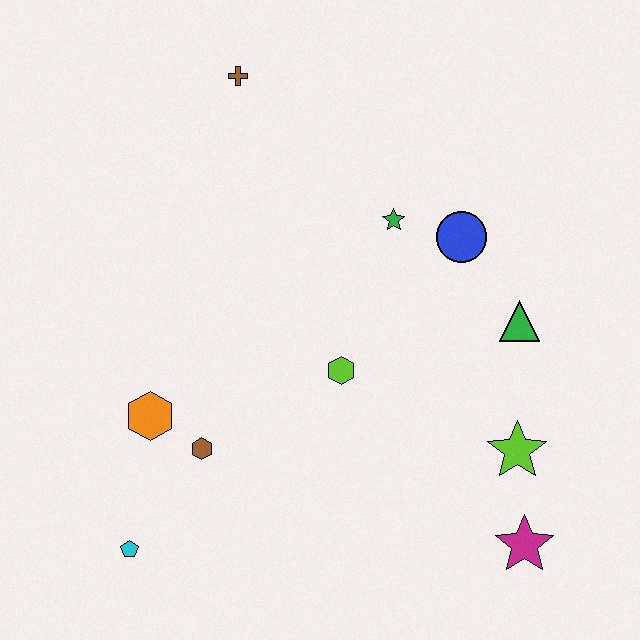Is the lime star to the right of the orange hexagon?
Yes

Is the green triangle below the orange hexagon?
No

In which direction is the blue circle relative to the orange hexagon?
The blue circle is to the right of the orange hexagon.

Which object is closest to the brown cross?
The green star is closest to the brown cross.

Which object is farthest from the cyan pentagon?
The brown cross is farthest from the cyan pentagon.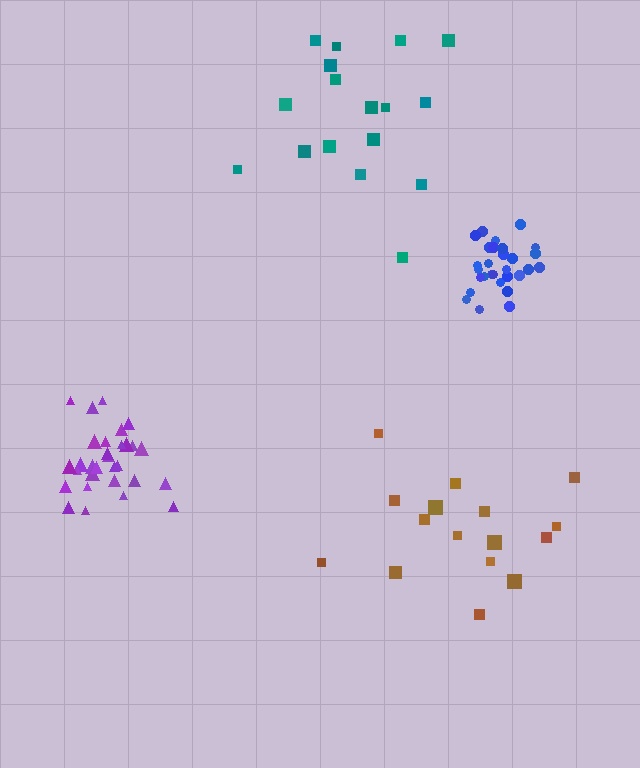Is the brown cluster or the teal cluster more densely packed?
Teal.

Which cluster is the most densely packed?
Blue.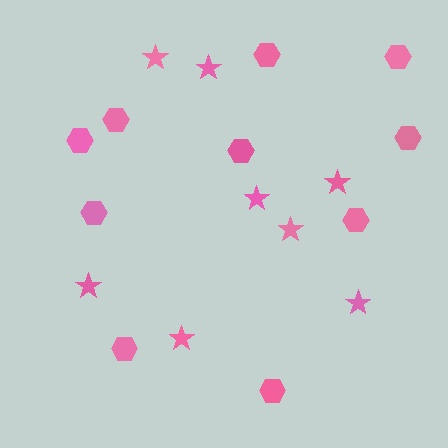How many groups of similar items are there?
There are 2 groups: one group of stars (8) and one group of hexagons (10).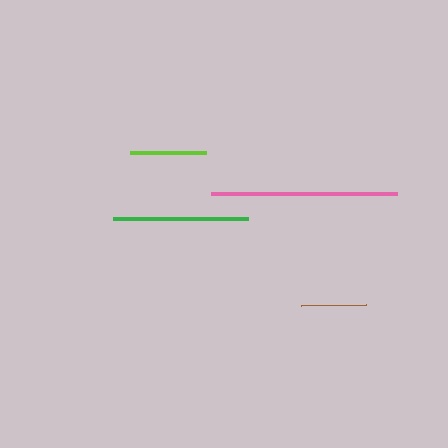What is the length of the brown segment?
The brown segment is approximately 65 pixels long.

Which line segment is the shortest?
The brown line is the shortest at approximately 65 pixels.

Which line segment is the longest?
The pink line is the longest at approximately 186 pixels.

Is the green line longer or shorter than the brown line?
The green line is longer than the brown line.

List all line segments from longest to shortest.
From longest to shortest: pink, green, lime, brown.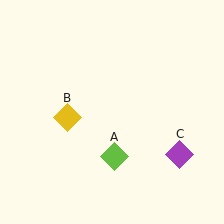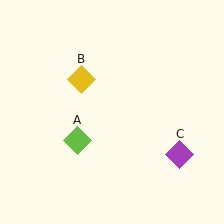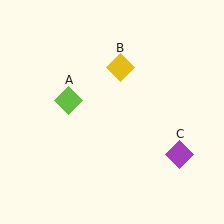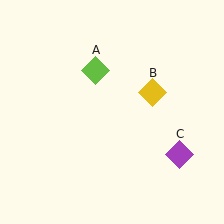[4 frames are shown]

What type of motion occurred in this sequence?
The lime diamond (object A), yellow diamond (object B) rotated clockwise around the center of the scene.